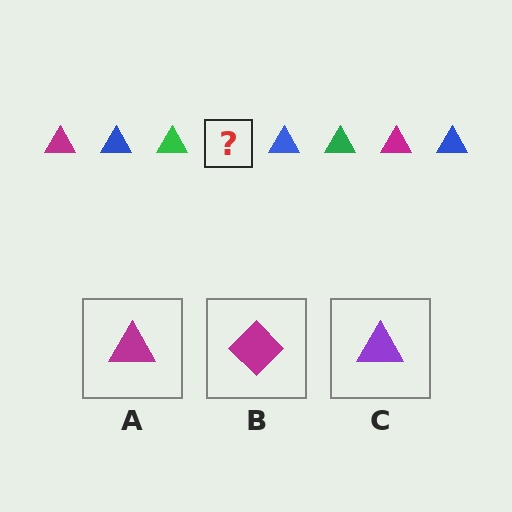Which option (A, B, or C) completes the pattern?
A.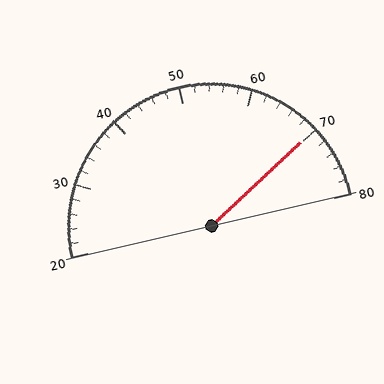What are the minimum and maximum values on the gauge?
The gauge ranges from 20 to 80.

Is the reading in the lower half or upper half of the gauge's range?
The reading is in the upper half of the range (20 to 80).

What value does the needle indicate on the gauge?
The needle indicates approximately 70.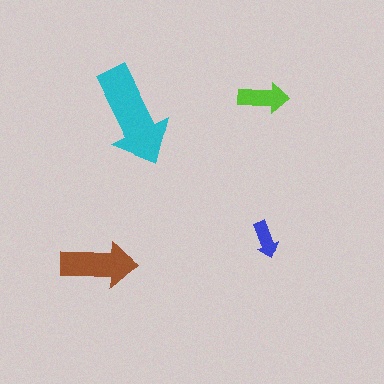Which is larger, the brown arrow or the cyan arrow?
The cyan one.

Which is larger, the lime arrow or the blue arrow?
The lime one.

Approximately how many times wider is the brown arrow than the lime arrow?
About 1.5 times wider.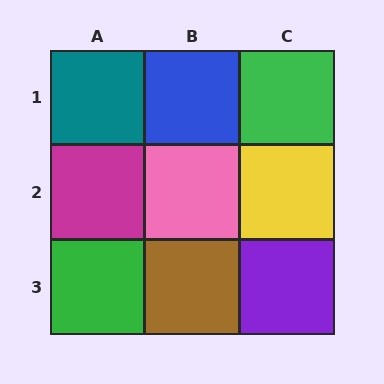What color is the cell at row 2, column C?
Yellow.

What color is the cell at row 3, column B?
Brown.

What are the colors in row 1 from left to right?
Teal, blue, green.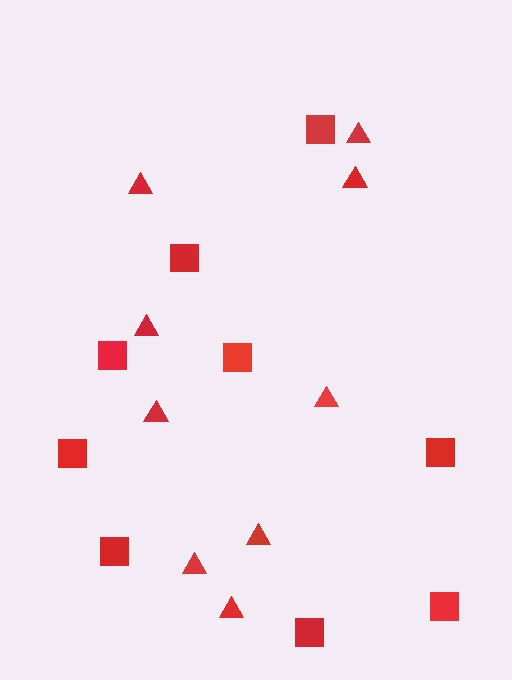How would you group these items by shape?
There are 2 groups: one group of squares (9) and one group of triangles (9).